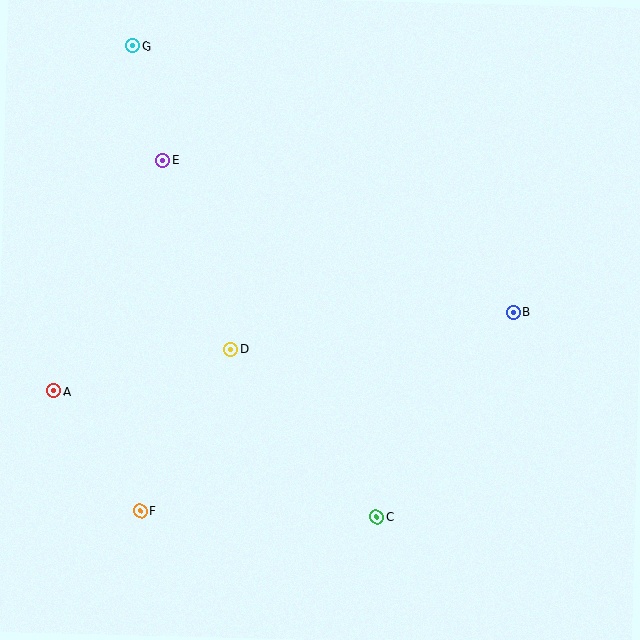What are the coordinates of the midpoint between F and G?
The midpoint between F and G is at (136, 278).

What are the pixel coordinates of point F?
Point F is at (140, 511).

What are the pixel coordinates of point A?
Point A is at (54, 391).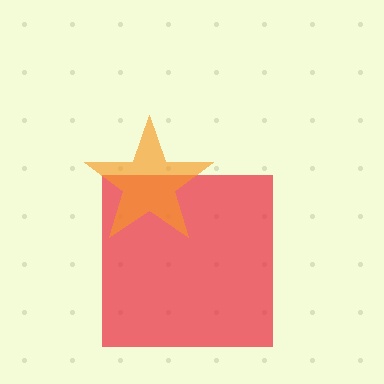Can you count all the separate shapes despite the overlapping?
Yes, there are 2 separate shapes.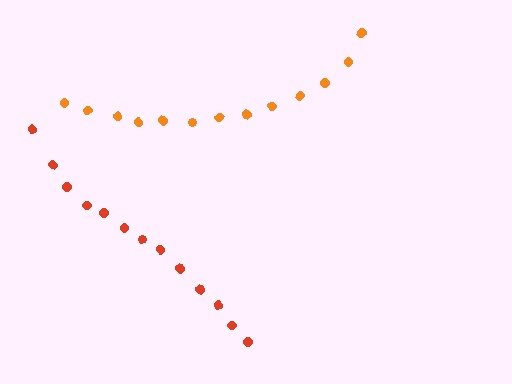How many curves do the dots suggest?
There are 2 distinct paths.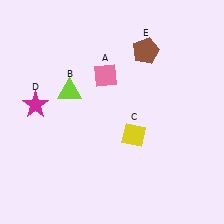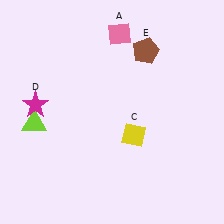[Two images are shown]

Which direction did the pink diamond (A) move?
The pink diamond (A) moved up.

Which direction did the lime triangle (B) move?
The lime triangle (B) moved left.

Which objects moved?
The objects that moved are: the pink diamond (A), the lime triangle (B).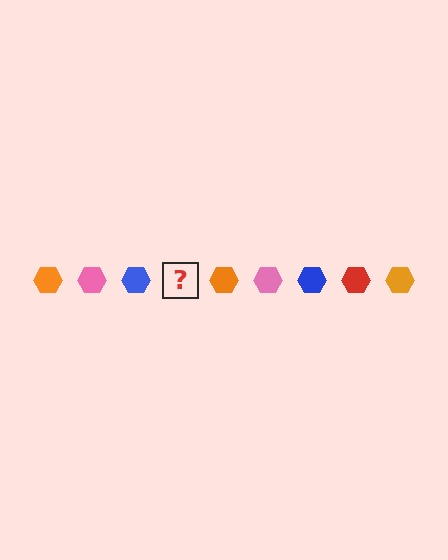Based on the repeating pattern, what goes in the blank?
The blank should be a red hexagon.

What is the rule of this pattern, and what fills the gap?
The rule is that the pattern cycles through orange, pink, blue, red hexagons. The gap should be filled with a red hexagon.